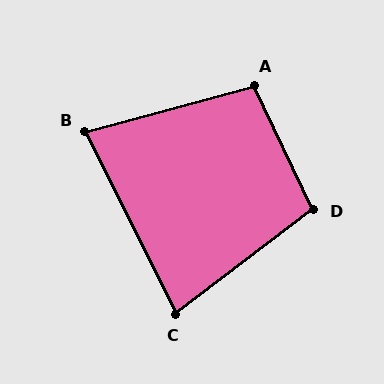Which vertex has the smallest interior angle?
B, at approximately 79 degrees.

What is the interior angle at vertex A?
Approximately 101 degrees (obtuse).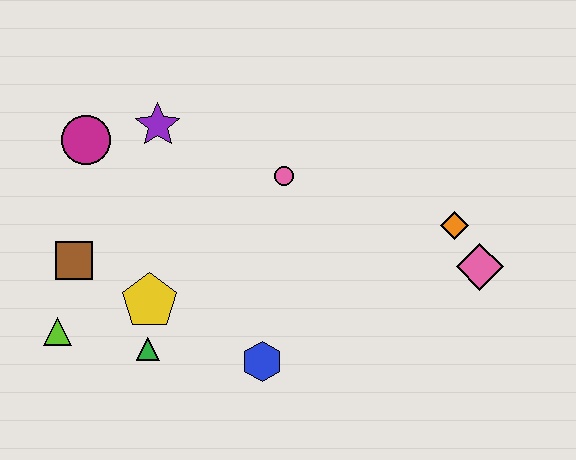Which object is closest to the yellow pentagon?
The green triangle is closest to the yellow pentagon.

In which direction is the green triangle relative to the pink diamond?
The green triangle is to the left of the pink diamond.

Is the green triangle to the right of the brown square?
Yes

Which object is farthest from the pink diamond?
The lime triangle is farthest from the pink diamond.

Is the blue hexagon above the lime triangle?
No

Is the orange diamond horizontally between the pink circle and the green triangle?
No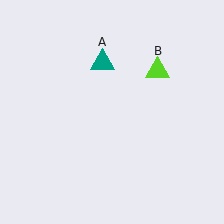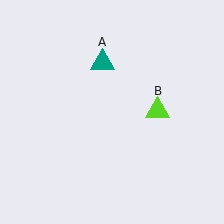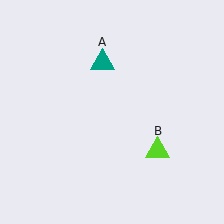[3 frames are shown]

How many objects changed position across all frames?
1 object changed position: lime triangle (object B).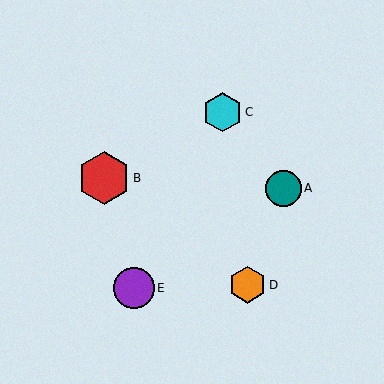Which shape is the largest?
The red hexagon (labeled B) is the largest.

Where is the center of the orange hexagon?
The center of the orange hexagon is at (248, 285).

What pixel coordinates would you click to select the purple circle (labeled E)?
Click at (134, 288) to select the purple circle E.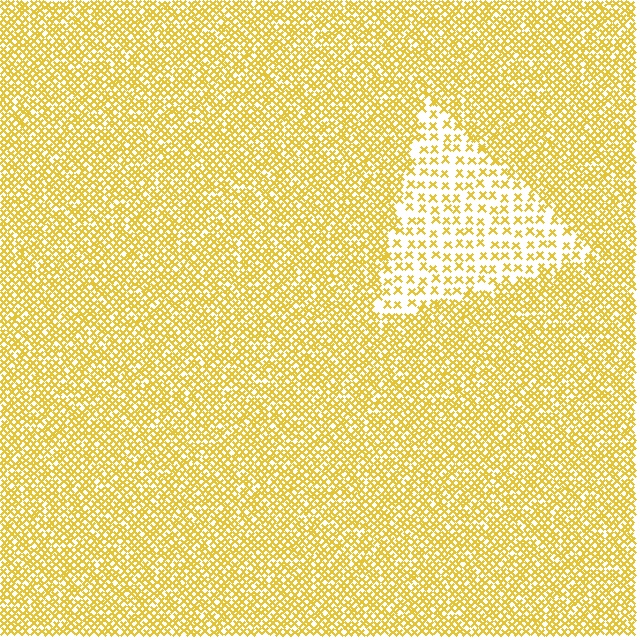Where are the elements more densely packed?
The elements are more densely packed outside the triangle boundary.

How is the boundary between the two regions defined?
The boundary is defined by a change in element density (approximately 2.5x ratio). All elements are the same color, size, and shape.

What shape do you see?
I see a triangle.